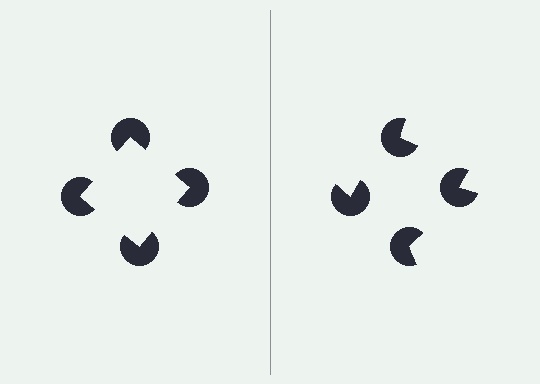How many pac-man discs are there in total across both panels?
8 — 4 on each side.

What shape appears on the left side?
An illusory square.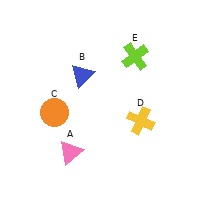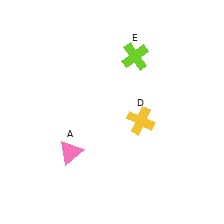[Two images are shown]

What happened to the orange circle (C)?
The orange circle (C) was removed in Image 2. It was in the bottom-left area of Image 1.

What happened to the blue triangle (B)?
The blue triangle (B) was removed in Image 2. It was in the top-left area of Image 1.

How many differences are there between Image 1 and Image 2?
There are 2 differences between the two images.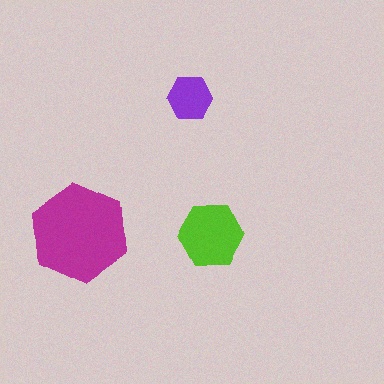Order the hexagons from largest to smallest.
the magenta one, the lime one, the purple one.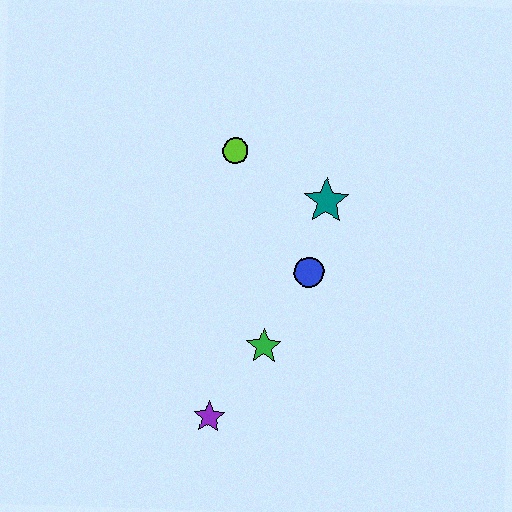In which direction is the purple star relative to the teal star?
The purple star is below the teal star.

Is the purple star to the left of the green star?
Yes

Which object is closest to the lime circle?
The teal star is closest to the lime circle.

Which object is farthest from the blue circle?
The purple star is farthest from the blue circle.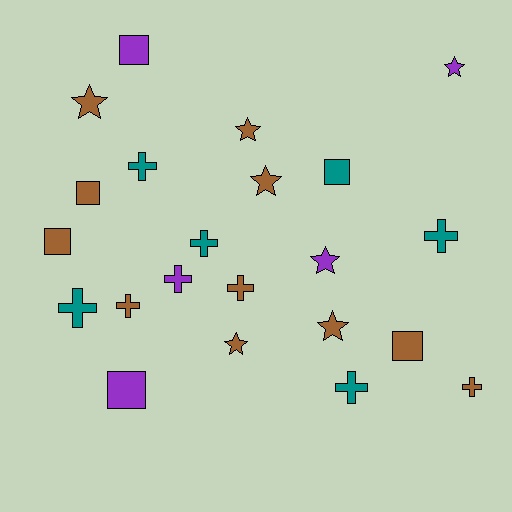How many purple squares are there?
There are 2 purple squares.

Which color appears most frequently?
Brown, with 11 objects.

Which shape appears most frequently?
Cross, with 9 objects.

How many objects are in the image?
There are 22 objects.